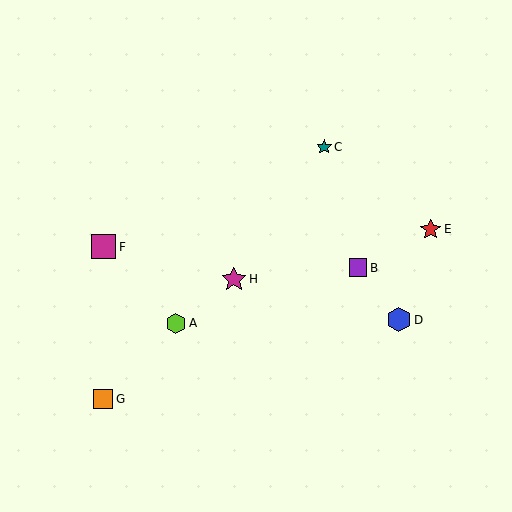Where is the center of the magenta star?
The center of the magenta star is at (234, 279).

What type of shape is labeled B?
Shape B is a purple square.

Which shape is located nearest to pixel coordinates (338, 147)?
The teal star (labeled C) at (324, 147) is nearest to that location.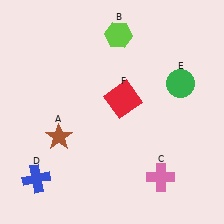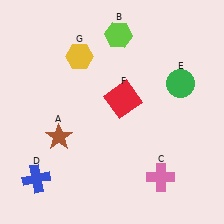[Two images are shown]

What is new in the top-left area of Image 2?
A yellow hexagon (G) was added in the top-left area of Image 2.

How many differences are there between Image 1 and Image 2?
There is 1 difference between the two images.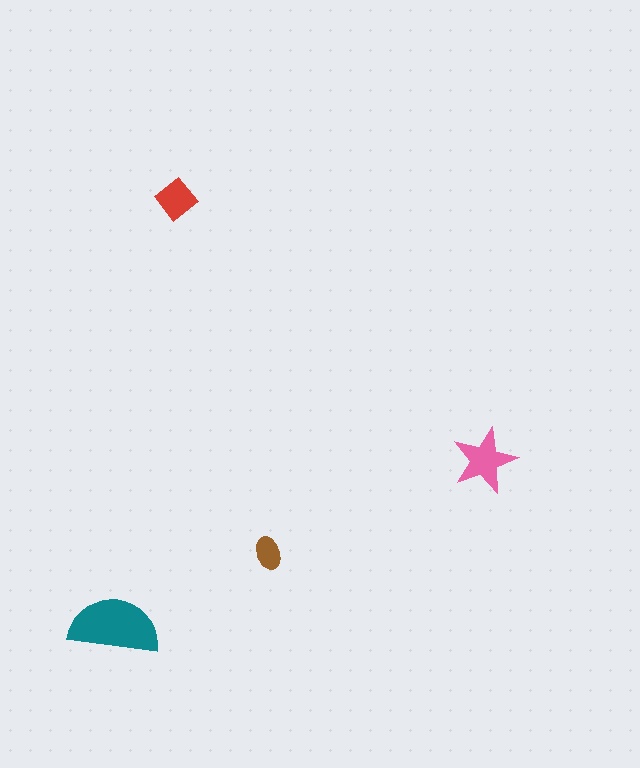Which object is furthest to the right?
The pink star is rightmost.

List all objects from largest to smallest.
The teal semicircle, the pink star, the red diamond, the brown ellipse.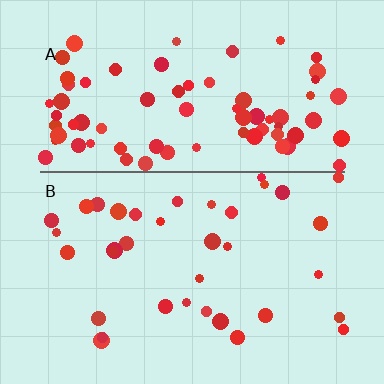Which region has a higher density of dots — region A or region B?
A (the top).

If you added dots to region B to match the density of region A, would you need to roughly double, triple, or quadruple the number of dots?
Approximately double.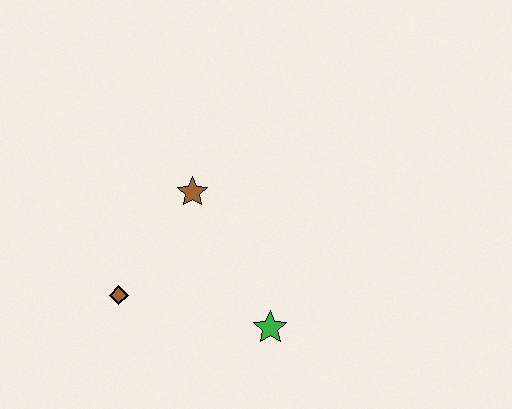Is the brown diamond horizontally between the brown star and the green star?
No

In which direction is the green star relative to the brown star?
The green star is below the brown star.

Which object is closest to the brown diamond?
The brown star is closest to the brown diamond.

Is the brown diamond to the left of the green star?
Yes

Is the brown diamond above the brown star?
No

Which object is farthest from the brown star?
The green star is farthest from the brown star.